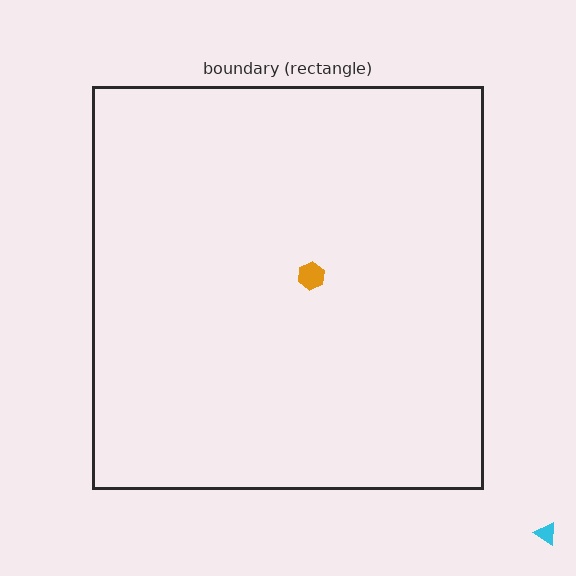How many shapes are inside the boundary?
1 inside, 1 outside.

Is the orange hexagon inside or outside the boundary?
Inside.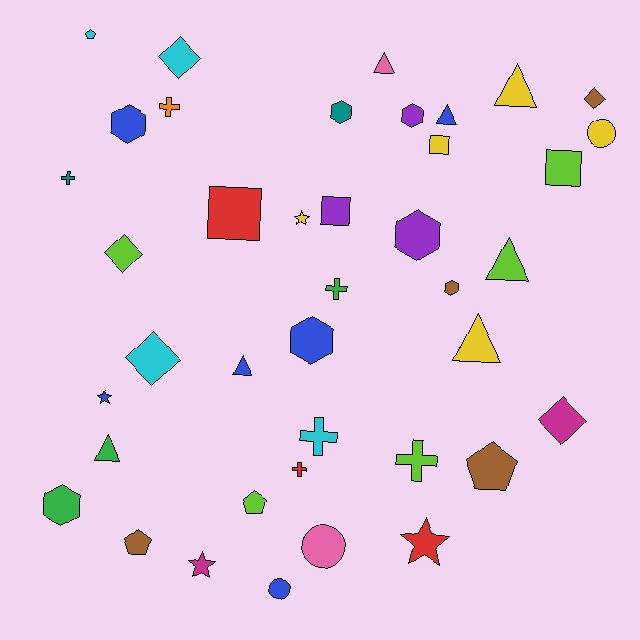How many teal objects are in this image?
There are 2 teal objects.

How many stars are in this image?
There are 4 stars.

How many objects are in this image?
There are 40 objects.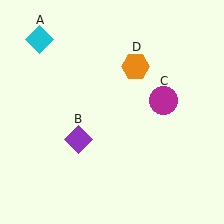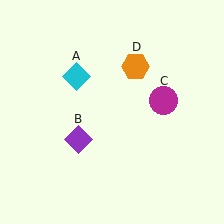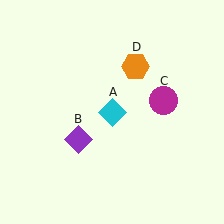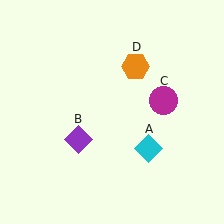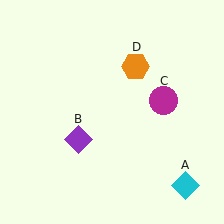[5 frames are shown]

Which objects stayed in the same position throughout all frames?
Purple diamond (object B) and magenta circle (object C) and orange hexagon (object D) remained stationary.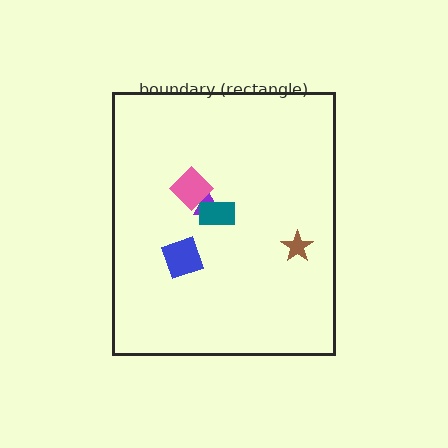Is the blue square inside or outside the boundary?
Inside.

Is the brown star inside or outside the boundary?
Inside.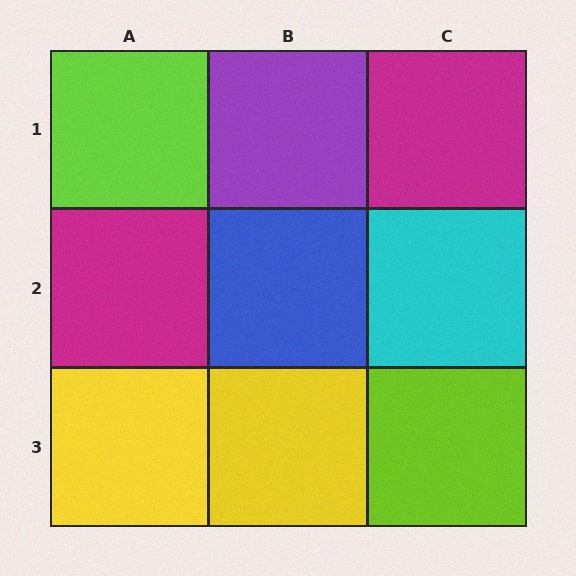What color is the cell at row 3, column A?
Yellow.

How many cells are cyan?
1 cell is cyan.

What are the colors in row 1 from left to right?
Lime, purple, magenta.